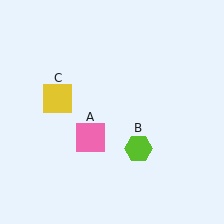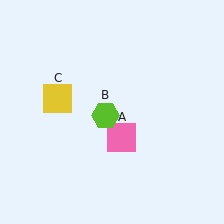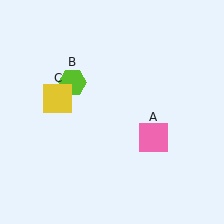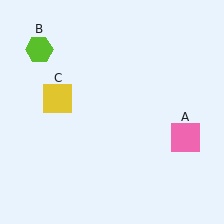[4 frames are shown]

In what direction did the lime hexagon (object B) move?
The lime hexagon (object B) moved up and to the left.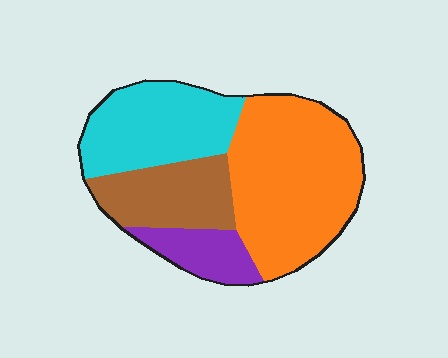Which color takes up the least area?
Purple, at roughly 10%.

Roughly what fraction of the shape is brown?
Brown takes up about one fifth (1/5) of the shape.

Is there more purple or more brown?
Brown.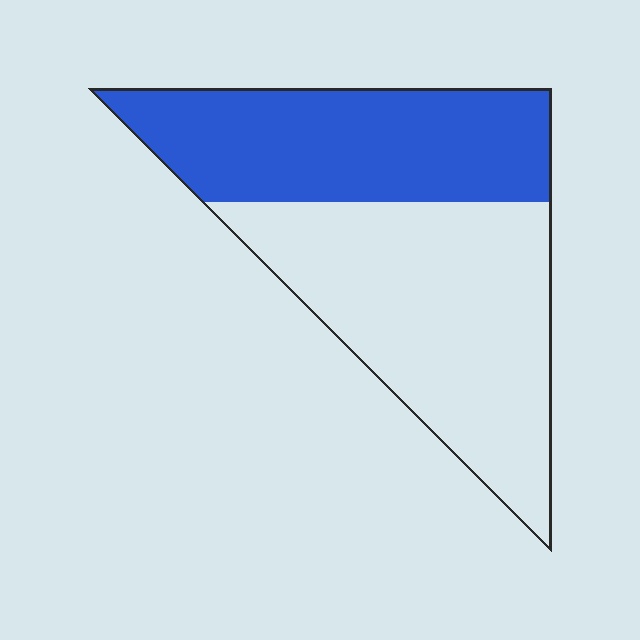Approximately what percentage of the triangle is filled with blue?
Approximately 45%.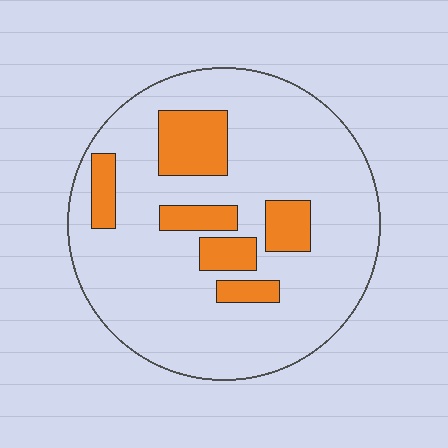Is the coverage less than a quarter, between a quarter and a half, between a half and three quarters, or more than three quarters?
Less than a quarter.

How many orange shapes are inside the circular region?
6.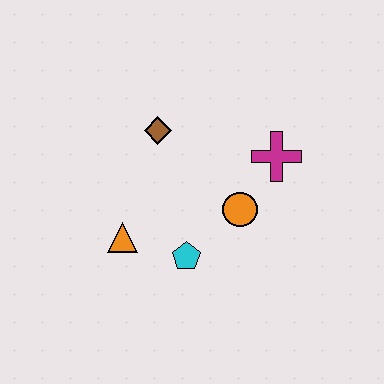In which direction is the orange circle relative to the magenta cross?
The orange circle is below the magenta cross.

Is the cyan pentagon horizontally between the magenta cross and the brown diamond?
Yes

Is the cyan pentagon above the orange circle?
No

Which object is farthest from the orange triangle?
The magenta cross is farthest from the orange triangle.